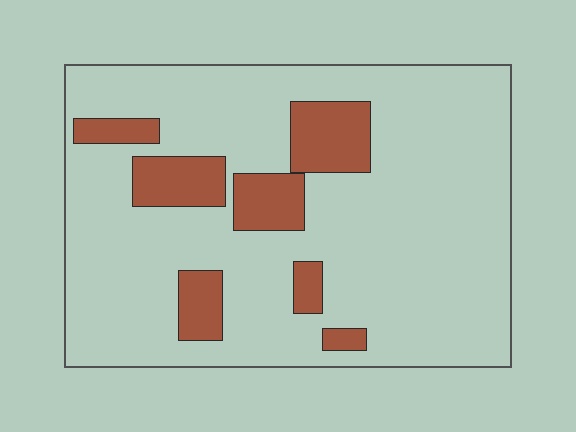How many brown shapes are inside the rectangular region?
7.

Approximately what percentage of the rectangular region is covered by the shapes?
Approximately 15%.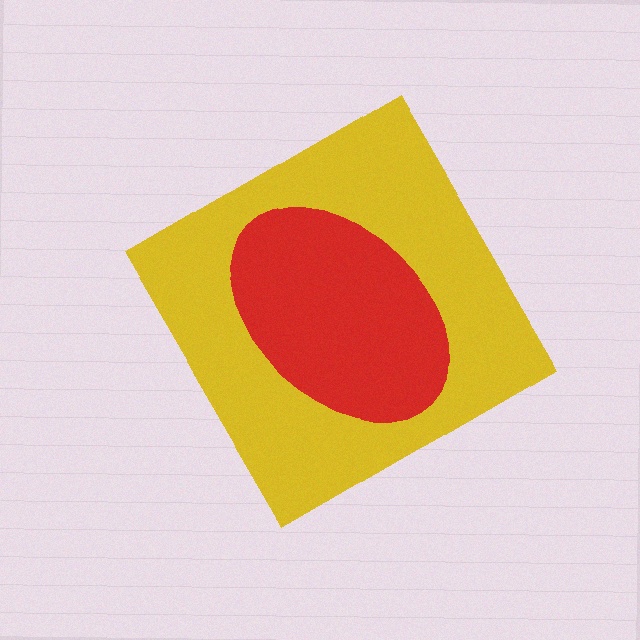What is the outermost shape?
The yellow diamond.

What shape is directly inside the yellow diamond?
The red ellipse.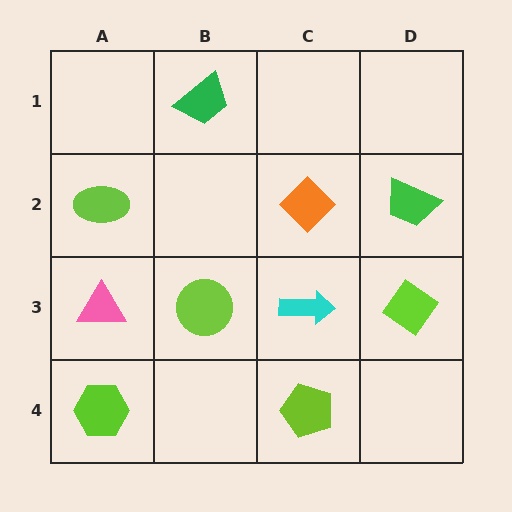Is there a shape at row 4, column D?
No, that cell is empty.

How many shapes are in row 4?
2 shapes.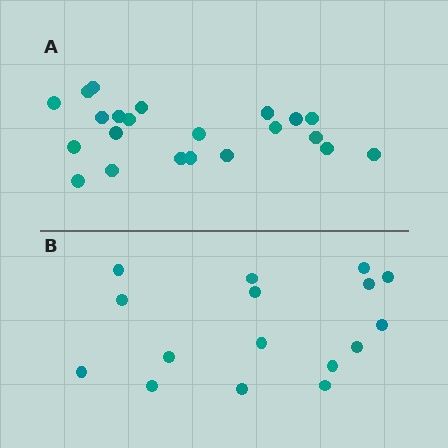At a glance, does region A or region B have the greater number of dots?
Region A (the top region) has more dots.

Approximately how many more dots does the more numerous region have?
Region A has about 6 more dots than region B.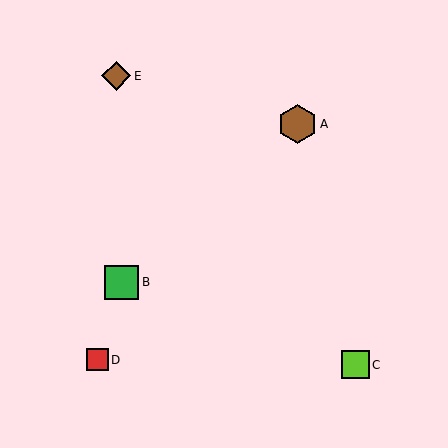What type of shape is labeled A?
Shape A is a brown hexagon.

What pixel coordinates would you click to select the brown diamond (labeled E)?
Click at (116, 76) to select the brown diamond E.